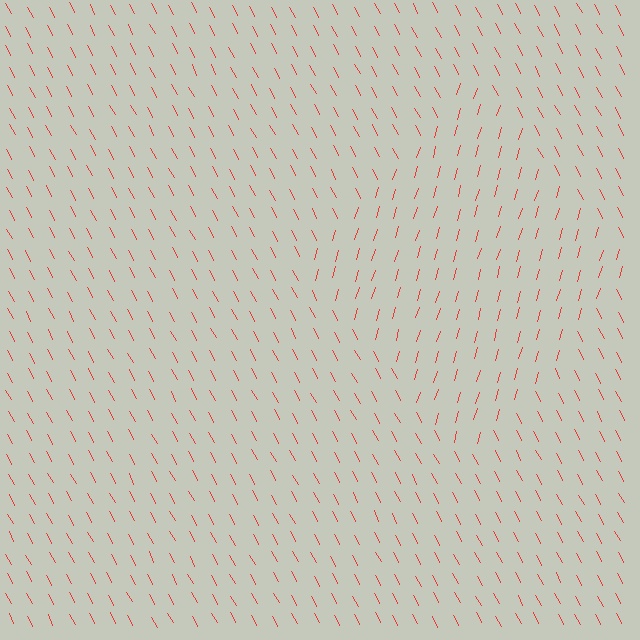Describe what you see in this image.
The image is filled with small red line segments. A diamond region in the image has lines oriented differently from the surrounding lines, creating a visible texture boundary.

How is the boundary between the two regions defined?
The boundary is defined purely by a change in line orientation (approximately 45 degrees difference). All lines are the same color and thickness.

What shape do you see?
I see a diamond.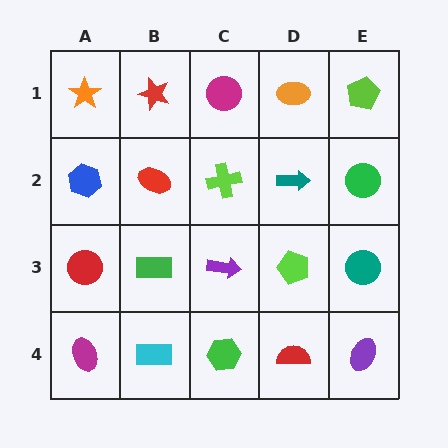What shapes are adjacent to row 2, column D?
An orange ellipse (row 1, column D), a lime pentagon (row 3, column D), a lime cross (row 2, column C), a green circle (row 2, column E).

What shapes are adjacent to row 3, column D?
A teal arrow (row 2, column D), a red semicircle (row 4, column D), a purple arrow (row 3, column C), a teal circle (row 3, column E).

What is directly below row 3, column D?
A red semicircle.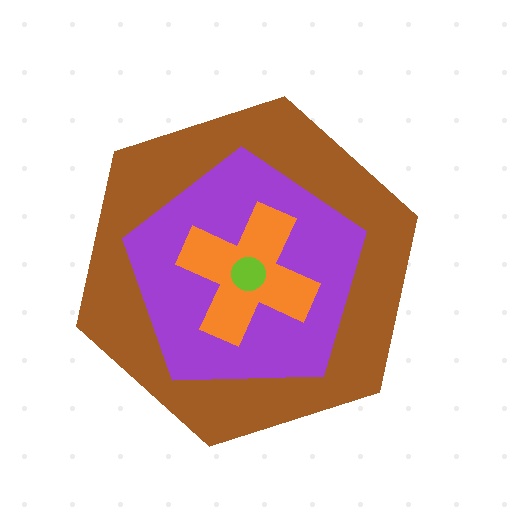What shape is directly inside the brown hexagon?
The purple pentagon.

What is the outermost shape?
The brown hexagon.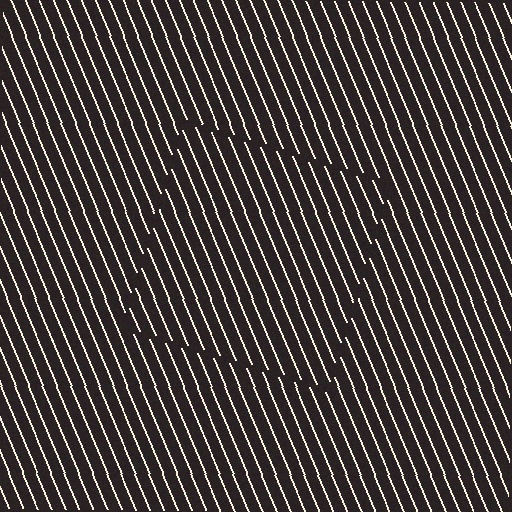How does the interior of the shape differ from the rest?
The interior of the shape contains the same grating, shifted by half a period — the contour is defined by the phase discontinuity where line-ends from the inner and outer gratings abut.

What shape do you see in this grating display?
An illusory square. The interior of the shape contains the same grating, shifted by half a period — the contour is defined by the phase discontinuity where line-ends from the inner and outer gratings abut.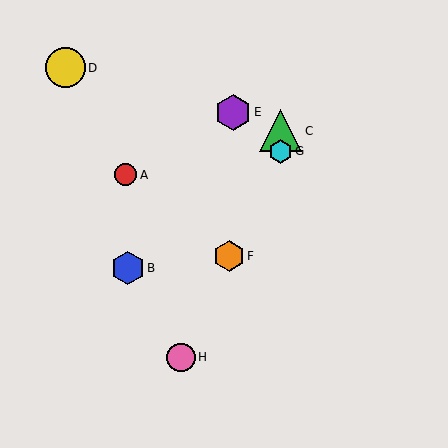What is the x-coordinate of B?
Object B is at x≈128.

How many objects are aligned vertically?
2 objects (C, G) are aligned vertically.